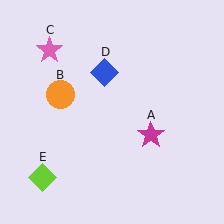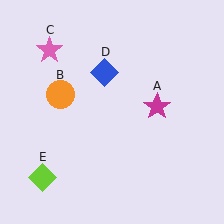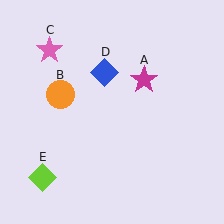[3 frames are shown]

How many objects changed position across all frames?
1 object changed position: magenta star (object A).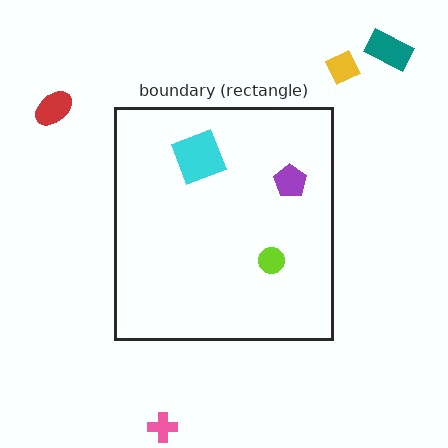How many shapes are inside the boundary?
3 inside, 4 outside.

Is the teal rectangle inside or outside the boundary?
Outside.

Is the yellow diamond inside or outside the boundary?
Outside.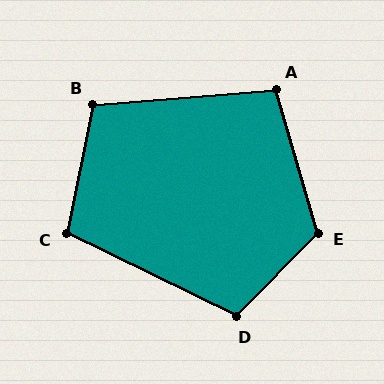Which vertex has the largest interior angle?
E, at approximately 120 degrees.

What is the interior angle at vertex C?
Approximately 104 degrees (obtuse).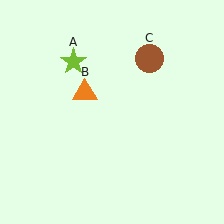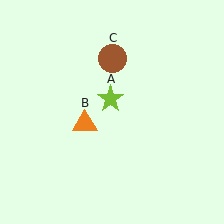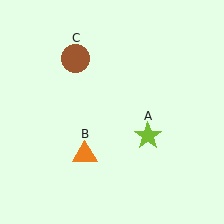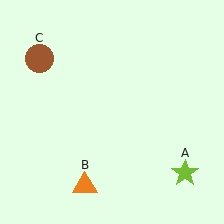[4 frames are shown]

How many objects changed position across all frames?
3 objects changed position: lime star (object A), orange triangle (object B), brown circle (object C).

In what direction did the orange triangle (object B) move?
The orange triangle (object B) moved down.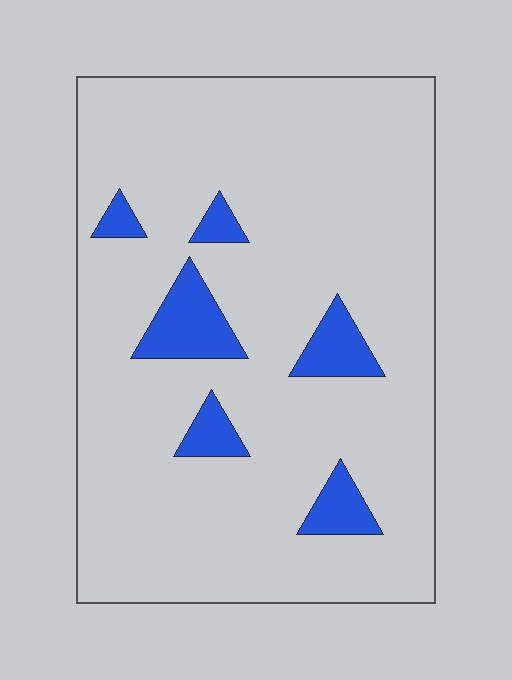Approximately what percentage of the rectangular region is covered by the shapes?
Approximately 10%.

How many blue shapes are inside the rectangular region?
6.